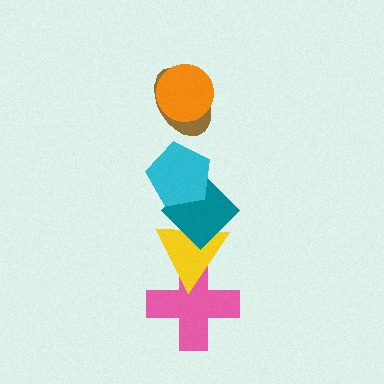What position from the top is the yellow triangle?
The yellow triangle is 5th from the top.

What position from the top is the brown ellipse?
The brown ellipse is 2nd from the top.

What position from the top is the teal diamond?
The teal diamond is 4th from the top.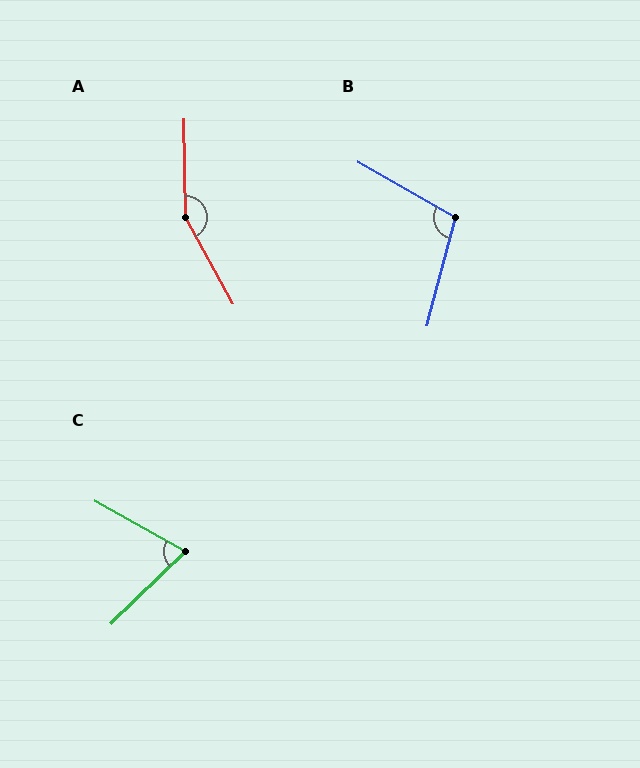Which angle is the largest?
A, at approximately 152 degrees.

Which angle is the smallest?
C, at approximately 73 degrees.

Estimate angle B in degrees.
Approximately 105 degrees.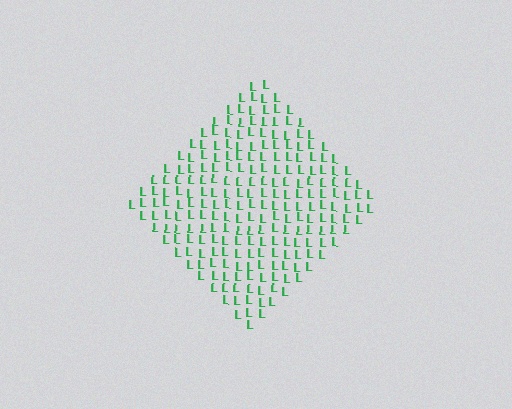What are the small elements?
The small elements are letter L's.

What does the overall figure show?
The overall figure shows a diamond.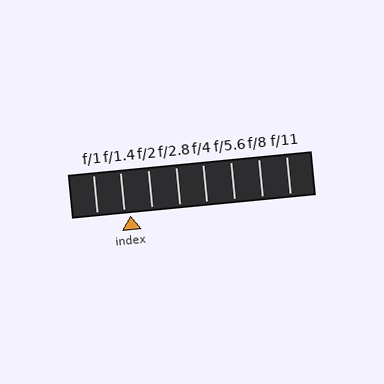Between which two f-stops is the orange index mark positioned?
The index mark is between f/1.4 and f/2.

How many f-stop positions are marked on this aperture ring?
There are 8 f-stop positions marked.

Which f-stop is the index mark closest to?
The index mark is closest to f/1.4.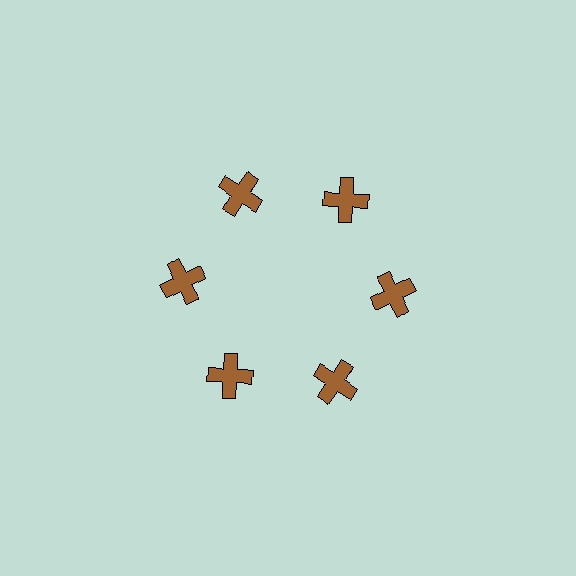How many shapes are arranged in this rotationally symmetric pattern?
There are 6 shapes, arranged in 6 groups of 1.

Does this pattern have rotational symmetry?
Yes, this pattern has 6-fold rotational symmetry. It looks the same after rotating 60 degrees around the center.